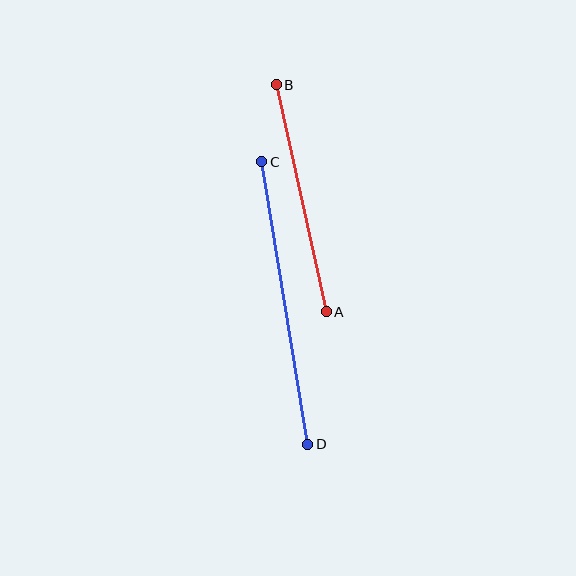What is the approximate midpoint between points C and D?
The midpoint is at approximately (285, 303) pixels.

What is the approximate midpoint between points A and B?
The midpoint is at approximately (301, 198) pixels.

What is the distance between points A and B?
The distance is approximately 232 pixels.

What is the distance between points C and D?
The distance is approximately 287 pixels.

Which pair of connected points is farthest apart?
Points C and D are farthest apart.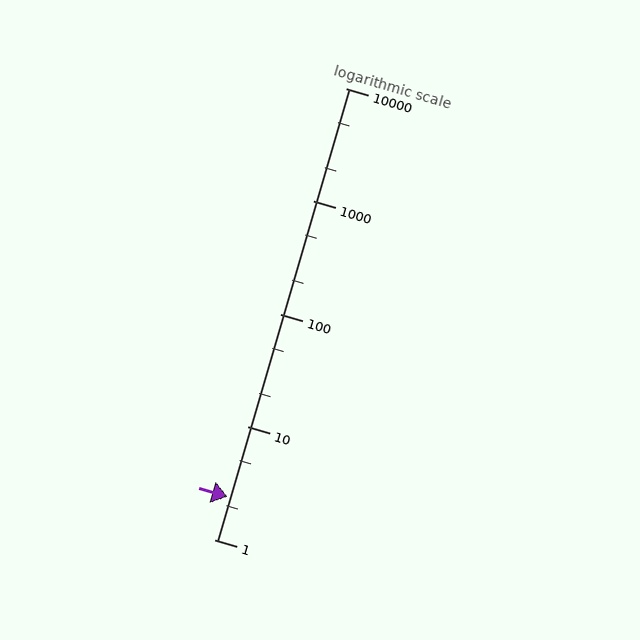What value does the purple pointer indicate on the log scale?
The pointer indicates approximately 2.4.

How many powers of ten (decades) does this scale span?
The scale spans 4 decades, from 1 to 10000.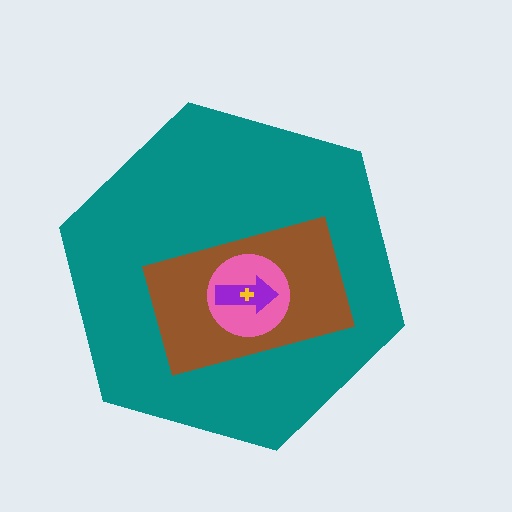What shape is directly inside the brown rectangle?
The pink circle.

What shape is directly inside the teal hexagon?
The brown rectangle.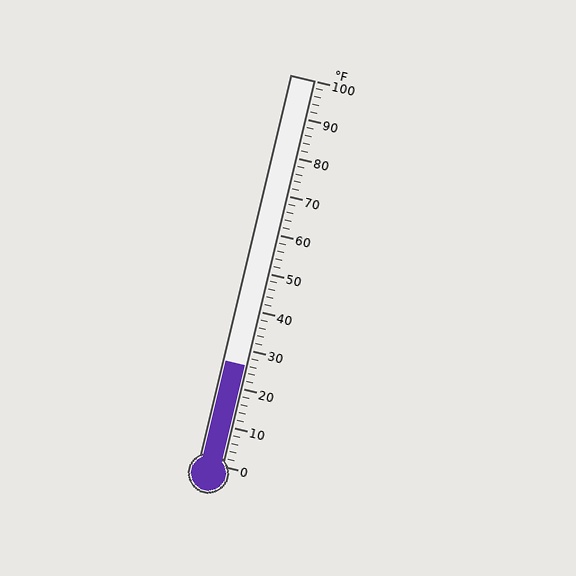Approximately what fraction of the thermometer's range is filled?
The thermometer is filled to approximately 25% of its range.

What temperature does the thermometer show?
The thermometer shows approximately 26°F.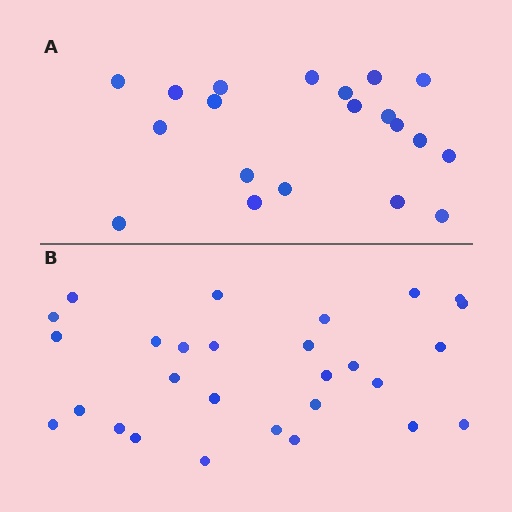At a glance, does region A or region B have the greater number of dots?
Region B (the bottom region) has more dots.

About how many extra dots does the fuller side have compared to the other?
Region B has roughly 8 or so more dots than region A.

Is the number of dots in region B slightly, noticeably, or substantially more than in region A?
Region B has noticeably more, but not dramatically so. The ratio is roughly 1.4 to 1.